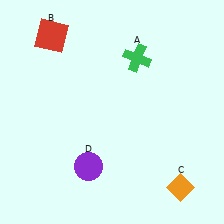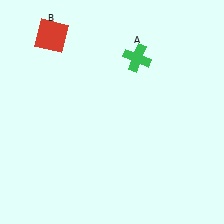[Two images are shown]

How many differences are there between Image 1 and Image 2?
There are 2 differences between the two images.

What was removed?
The purple circle (D), the orange diamond (C) were removed in Image 2.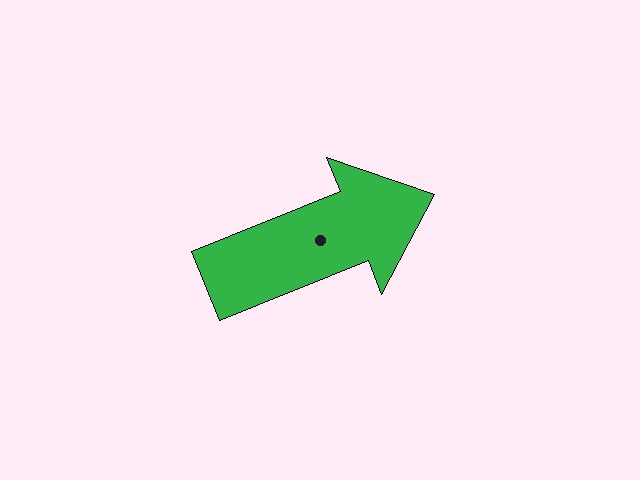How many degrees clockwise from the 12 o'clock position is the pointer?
Approximately 68 degrees.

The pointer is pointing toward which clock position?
Roughly 2 o'clock.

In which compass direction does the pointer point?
East.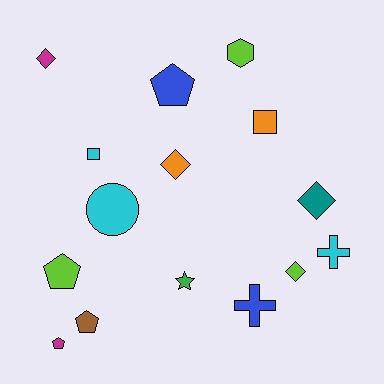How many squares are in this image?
There are 2 squares.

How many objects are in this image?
There are 15 objects.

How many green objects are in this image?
There is 1 green object.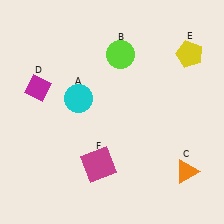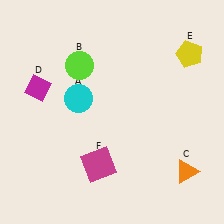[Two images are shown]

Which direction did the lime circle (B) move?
The lime circle (B) moved left.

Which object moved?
The lime circle (B) moved left.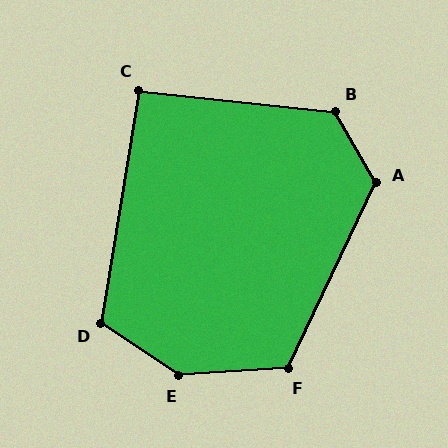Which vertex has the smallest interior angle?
C, at approximately 93 degrees.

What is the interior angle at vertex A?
Approximately 124 degrees (obtuse).